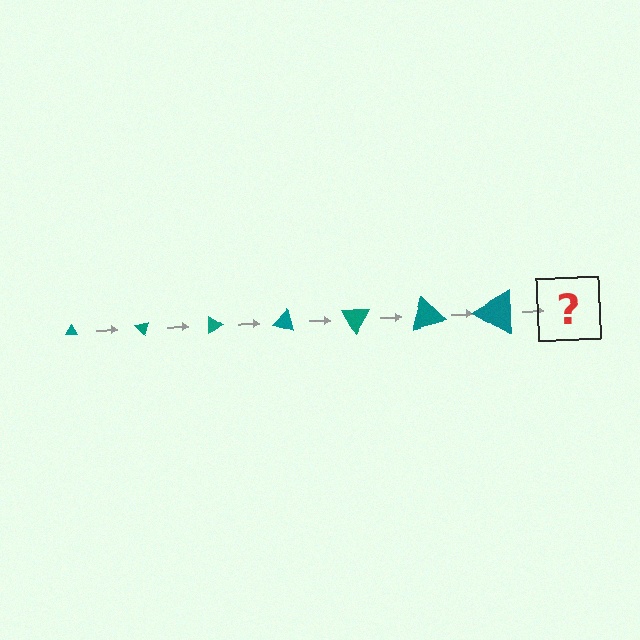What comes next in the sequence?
The next element should be a triangle, larger than the previous one and rotated 315 degrees from the start.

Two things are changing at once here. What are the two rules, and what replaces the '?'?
The two rules are that the triangle grows larger each step and it rotates 45 degrees each step. The '?' should be a triangle, larger than the previous one and rotated 315 degrees from the start.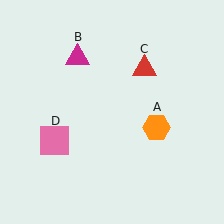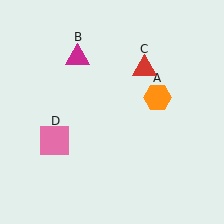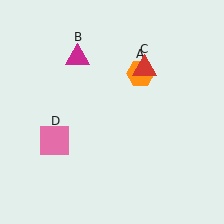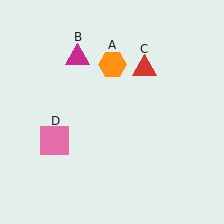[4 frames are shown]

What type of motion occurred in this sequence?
The orange hexagon (object A) rotated counterclockwise around the center of the scene.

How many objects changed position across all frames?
1 object changed position: orange hexagon (object A).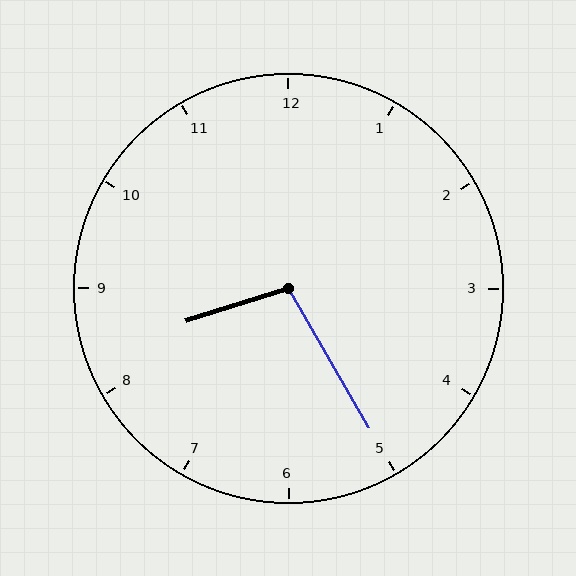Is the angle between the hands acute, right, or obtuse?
It is obtuse.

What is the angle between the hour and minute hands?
Approximately 102 degrees.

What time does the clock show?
8:25.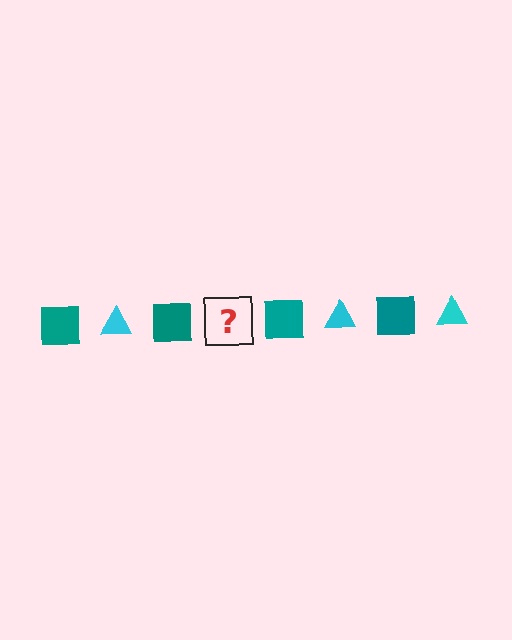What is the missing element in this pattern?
The missing element is a cyan triangle.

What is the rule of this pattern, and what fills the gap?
The rule is that the pattern alternates between teal square and cyan triangle. The gap should be filled with a cyan triangle.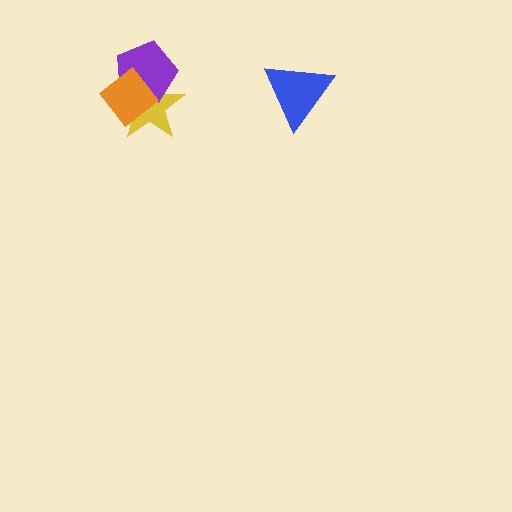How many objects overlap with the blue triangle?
0 objects overlap with the blue triangle.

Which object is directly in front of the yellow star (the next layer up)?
The purple pentagon is directly in front of the yellow star.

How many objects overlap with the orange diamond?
2 objects overlap with the orange diamond.